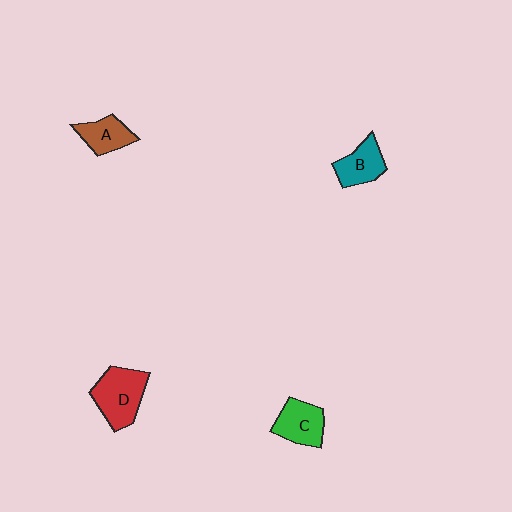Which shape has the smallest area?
Shape A (brown).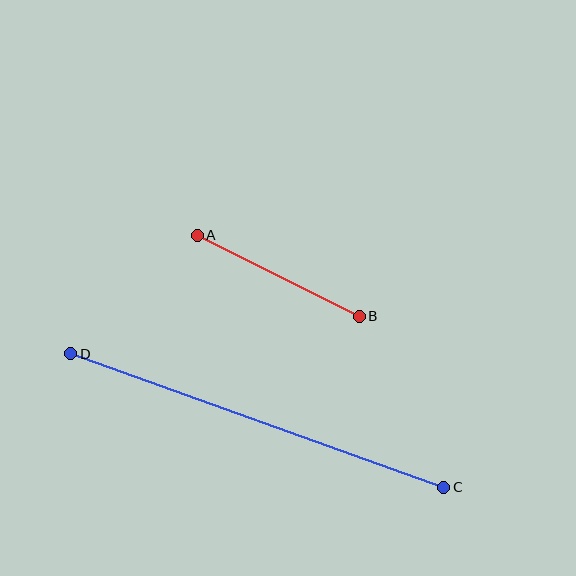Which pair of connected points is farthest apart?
Points C and D are farthest apart.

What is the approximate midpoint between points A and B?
The midpoint is at approximately (278, 276) pixels.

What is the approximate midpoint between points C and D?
The midpoint is at approximately (257, 421) pixels.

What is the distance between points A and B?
The distance is approximately 181 pixels.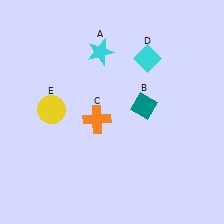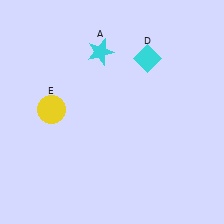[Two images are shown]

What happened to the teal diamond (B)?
The teal diamond (B) was removed in Image 2. It was in the top-right area of Image 1.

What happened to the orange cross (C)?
The orange cross (C) was removed in Image 2. It was in the bottom-left area of Image 1.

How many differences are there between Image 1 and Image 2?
There are 2 differences between the two images.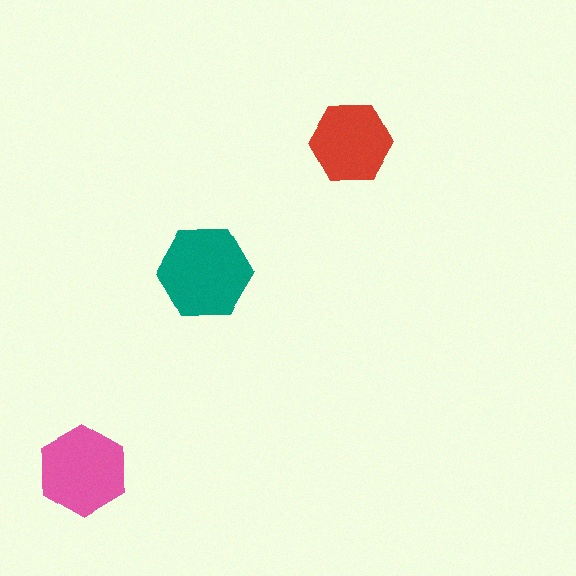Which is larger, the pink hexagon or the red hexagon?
The pink one.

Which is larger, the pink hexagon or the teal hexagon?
The teal one.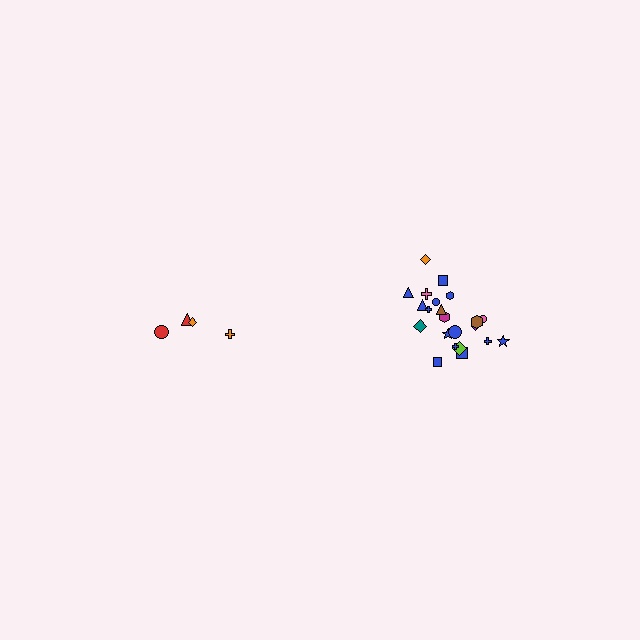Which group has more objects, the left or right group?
The right group.